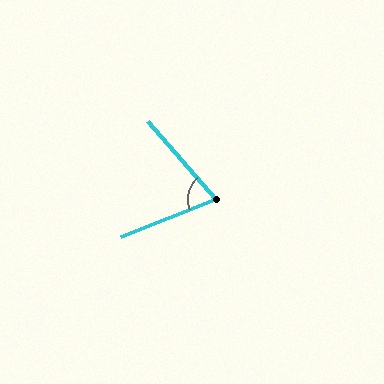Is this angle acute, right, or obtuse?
It is acute.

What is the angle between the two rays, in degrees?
Approximately 71 degrees.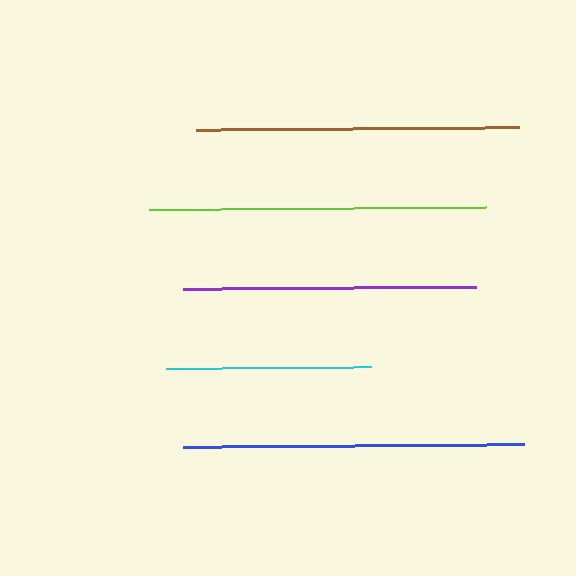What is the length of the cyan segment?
The cyan segment is approximately 205 pixels long.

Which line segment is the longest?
The blue line is the longest at approximately 341 pixels.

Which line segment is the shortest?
The cyan line is the shortest at approximately 205 pixels.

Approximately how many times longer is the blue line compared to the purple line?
The blue line is approximately 1.2 times the length of the purple line.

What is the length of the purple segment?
The purple segment is approximately 293 pixels long.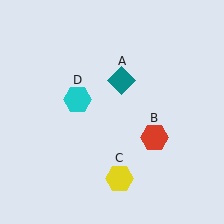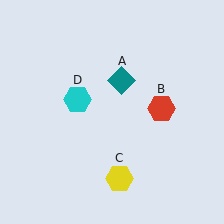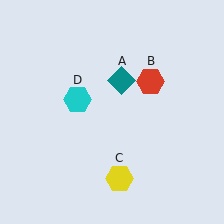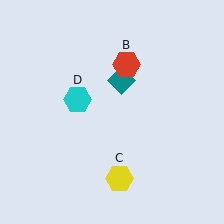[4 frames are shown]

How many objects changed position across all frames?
1 object changed position: red hexagon (object B).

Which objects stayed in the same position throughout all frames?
Teal diamond (object A) and yellow hexagon (object C) and cyan hexagon (object D) remained stationary.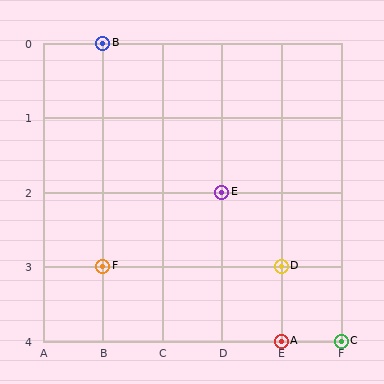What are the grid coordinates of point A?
Point A is at grid coordinates (E, 4).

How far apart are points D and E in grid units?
Points D and E are 1 column and 1 row apart (about 1.4 grid units diagonally).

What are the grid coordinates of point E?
Point E is at grid coordinates (D, 2).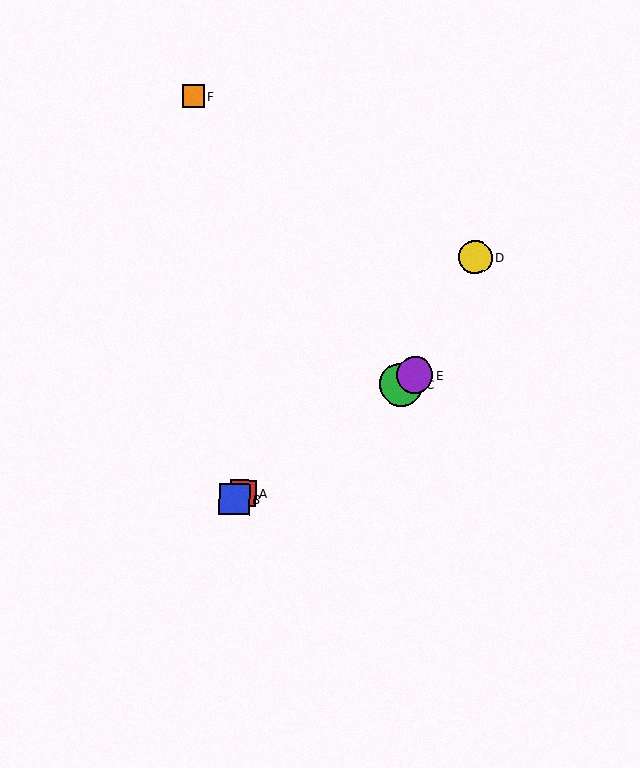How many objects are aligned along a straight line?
4 objects (A, B, C, E) are aligned along a straight line.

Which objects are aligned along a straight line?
Objects A, B, C, E are aligned along a straight line.